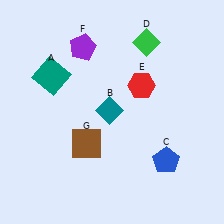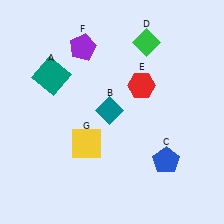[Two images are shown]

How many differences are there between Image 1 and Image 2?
There is 1 difference between the two images.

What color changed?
The square (G) changed from brown in Image 1 to yellow in Image 2.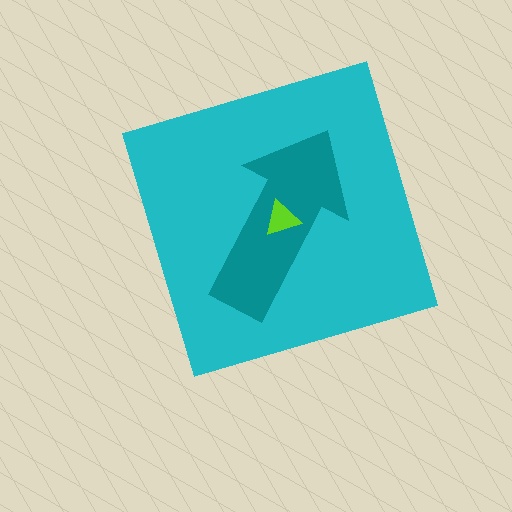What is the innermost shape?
The lime triangle.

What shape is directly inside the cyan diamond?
The teal arrow.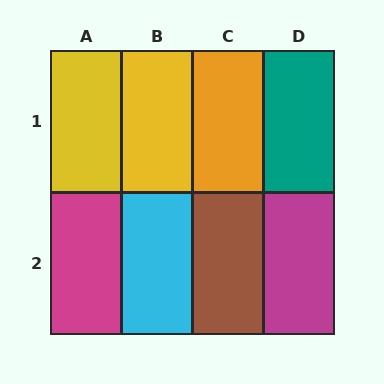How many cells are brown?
1 cell is brown.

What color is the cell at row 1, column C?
Orange.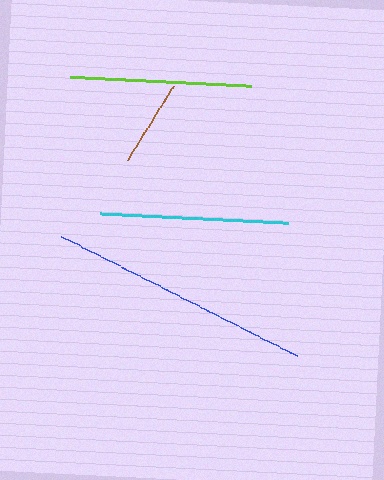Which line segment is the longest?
The blue line is the longest at approximately 265 pixels.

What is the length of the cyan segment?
The cyan segment is approximately 187 pixels long.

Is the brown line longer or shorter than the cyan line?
The cyan line is longer than the brown line.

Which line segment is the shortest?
The brown line is the shortest at approximately 87 pixels.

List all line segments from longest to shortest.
From longest to shortest: blue, cyan, lime, brown.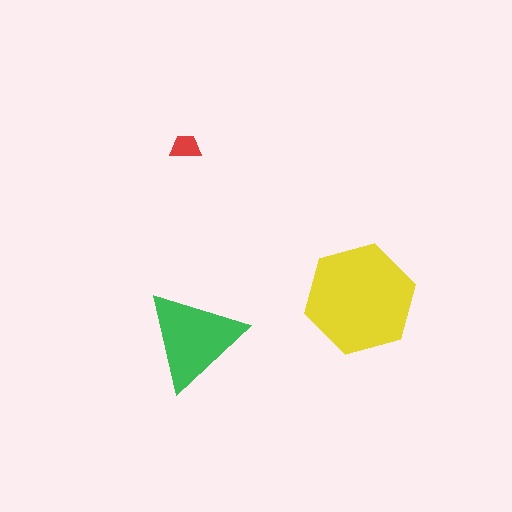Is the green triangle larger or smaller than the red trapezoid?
Larger.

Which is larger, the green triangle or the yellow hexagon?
The yellow hexagon.